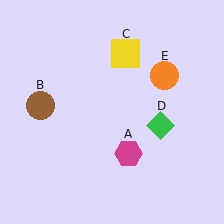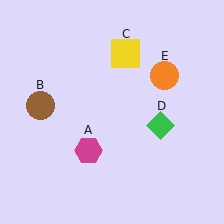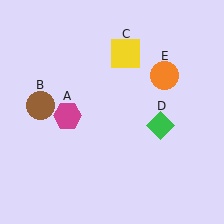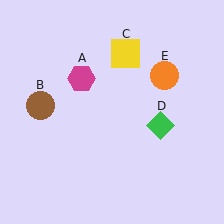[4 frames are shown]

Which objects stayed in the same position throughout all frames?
Brown circle (object B) and yellow square (object C) and green diamond (object D) and orange circle (object E) remained stationary.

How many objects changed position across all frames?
1 object changed position: magenta hexagon (object A).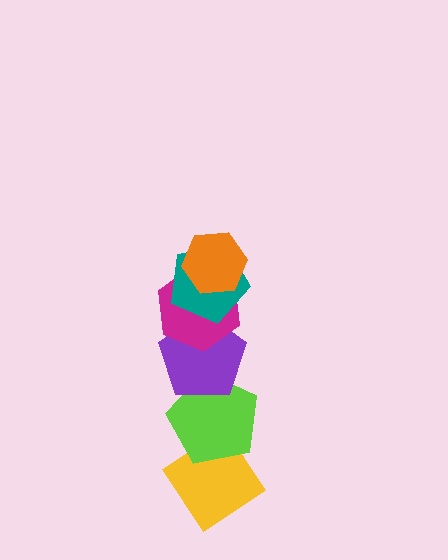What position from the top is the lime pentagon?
The lime pentagon is 5th from the top.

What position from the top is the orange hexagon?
The orange hexagon is 1st from the top.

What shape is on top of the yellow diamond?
The lime pentagon is on top of the yellow diamond.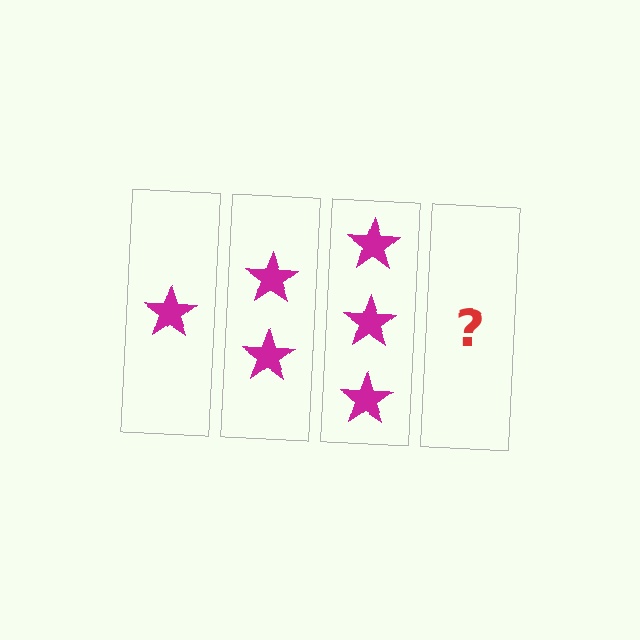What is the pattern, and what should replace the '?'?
The pattern is that each step adds one more star. The '?' should be 4 stars.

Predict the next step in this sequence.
The next step is 4 stars.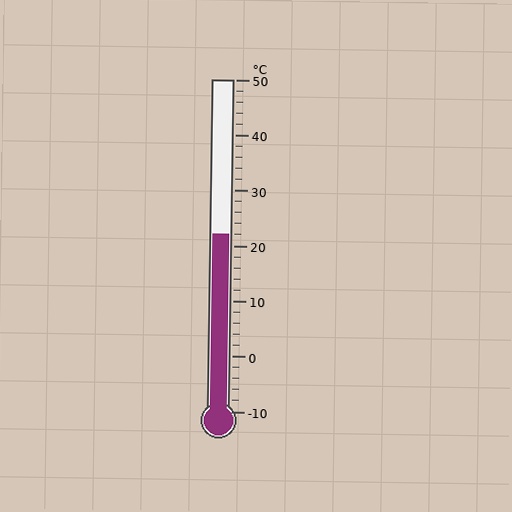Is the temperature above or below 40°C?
The temperature is below 40°C.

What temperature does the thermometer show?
The thermometer shows approximately 22°C.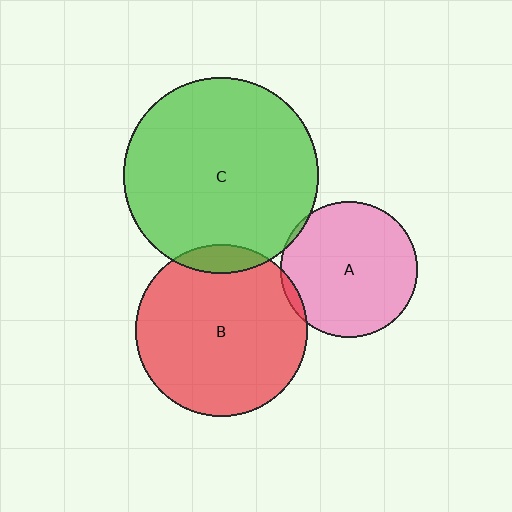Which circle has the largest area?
Circle C (green).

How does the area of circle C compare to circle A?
Approximately 2.0 times.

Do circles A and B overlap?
Yes.